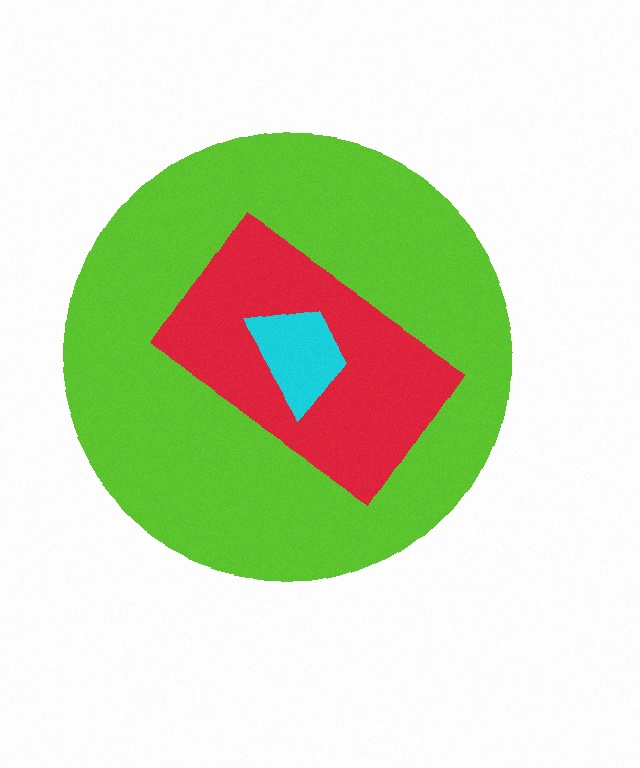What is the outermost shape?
The lime circle.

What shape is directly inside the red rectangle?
The cyan trapezoid.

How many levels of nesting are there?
3.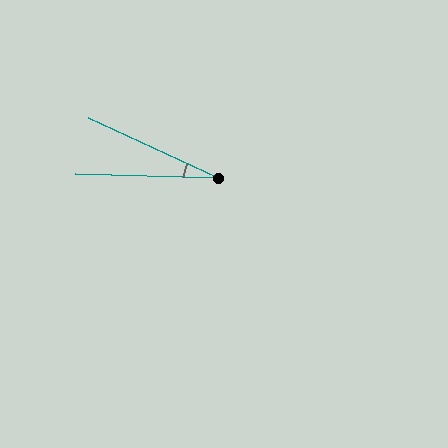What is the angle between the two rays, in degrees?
Approximately 23 degrees.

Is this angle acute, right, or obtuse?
It is acute.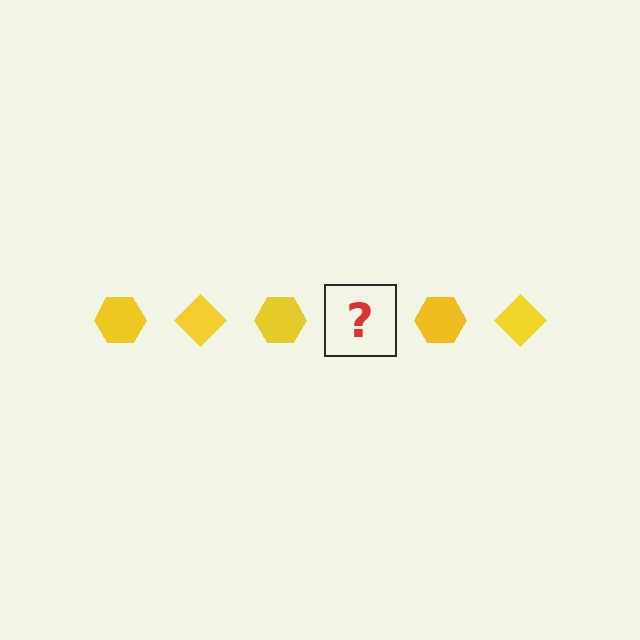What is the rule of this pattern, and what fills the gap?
The rule is that the pattern cycles through hexagon, diamond shapes in yellow. The gap should be filled with a yellow diamond.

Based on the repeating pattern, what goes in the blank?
The blank should be a yellow diamond.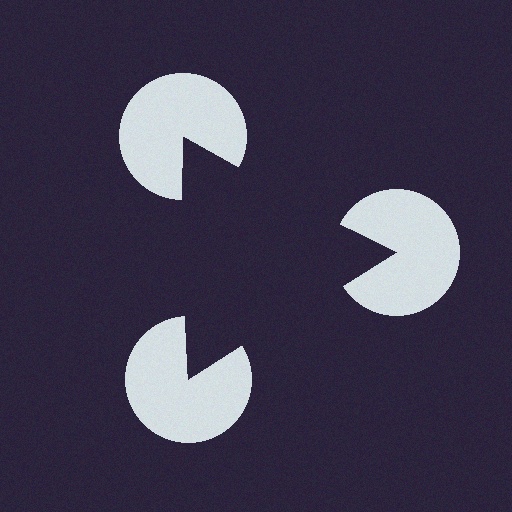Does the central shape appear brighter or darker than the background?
It typically appears slightly darker than the background, even though no actual brightness change is drawn.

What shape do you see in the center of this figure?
An illusory triangle — its edges are inferred from the aligned wedge cuts in the pac-man discs, not physically drawn.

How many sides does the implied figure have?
3 sides.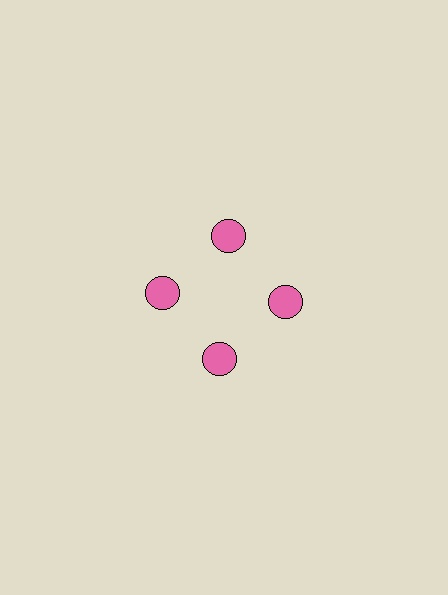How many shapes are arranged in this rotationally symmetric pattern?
There are 4 shapes, arranged in 4 groups of 1.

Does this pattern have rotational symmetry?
Yes, this pattern has 4-fold rotational symmetry. It looks the same after rotating 90 degrees around the center.